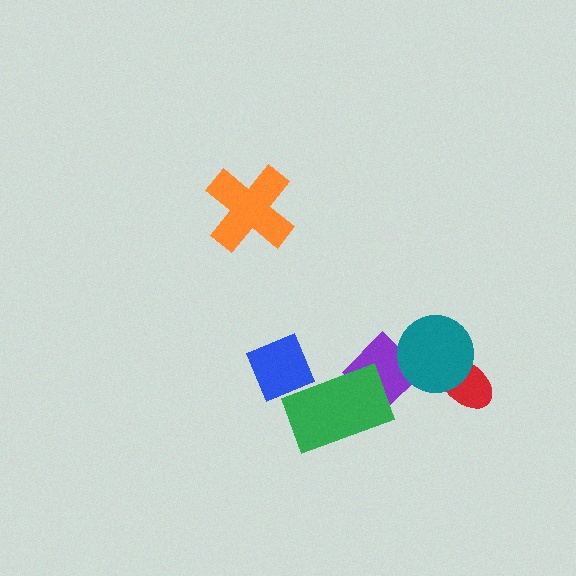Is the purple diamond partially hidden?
Yes, it is partially covered by another shape.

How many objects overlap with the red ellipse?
1 object overlaps with the red ellipse.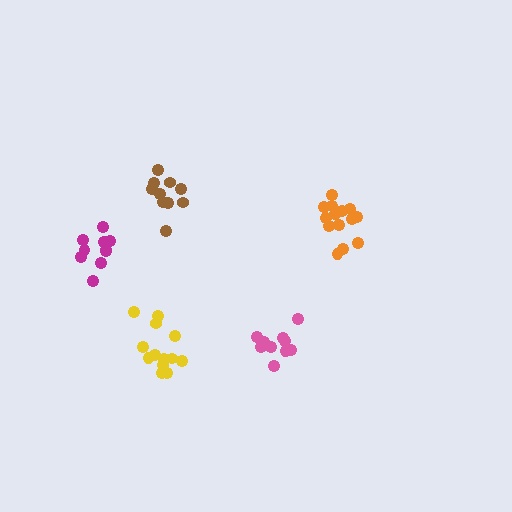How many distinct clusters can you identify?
There are 5 distinct clusters.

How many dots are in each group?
Group 1: 14 dots, Group 2: 10 dots, Group 3: 13 dots, Group 4: 10 dots, Group 5: 10 dots (57 total).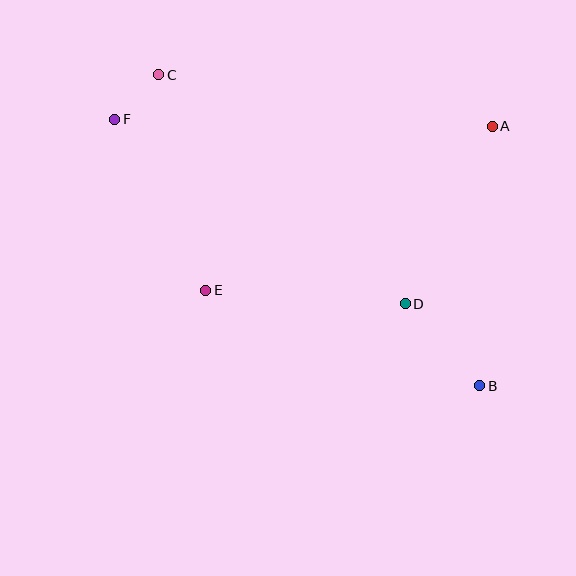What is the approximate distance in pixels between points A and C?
The distance between A and C is approximately 338 pixels.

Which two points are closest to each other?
Points C and F are closest to each other.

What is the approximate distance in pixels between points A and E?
The distance between A and E is approximately 330 pixels.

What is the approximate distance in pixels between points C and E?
The distance between C and E is approximately 221 pixels.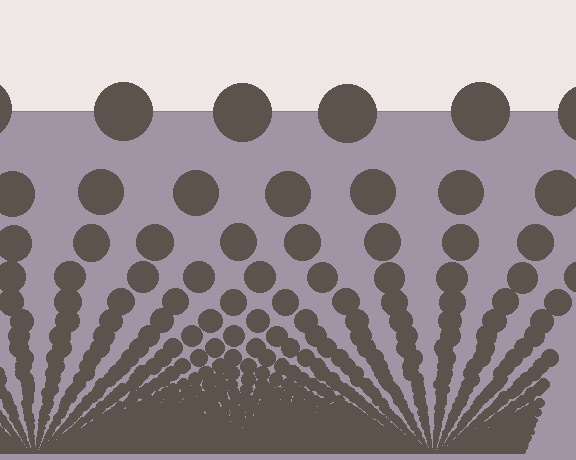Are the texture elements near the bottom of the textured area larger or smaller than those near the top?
Smaller. The gradient is inverted — elements near the bottom are smaller and denser.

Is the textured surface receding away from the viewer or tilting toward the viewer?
The surface appears to tilt toward the viewer. Texture elements get larger and sparser toward the top.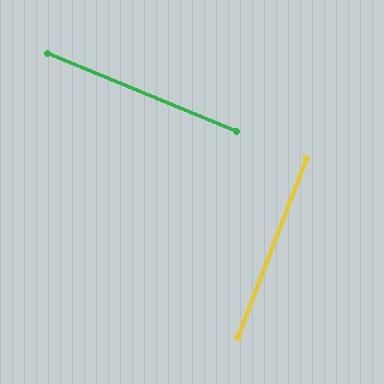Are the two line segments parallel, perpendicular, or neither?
Perpendicular — they meet at approximately 89°.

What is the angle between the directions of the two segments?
Approximately 89 degrees.